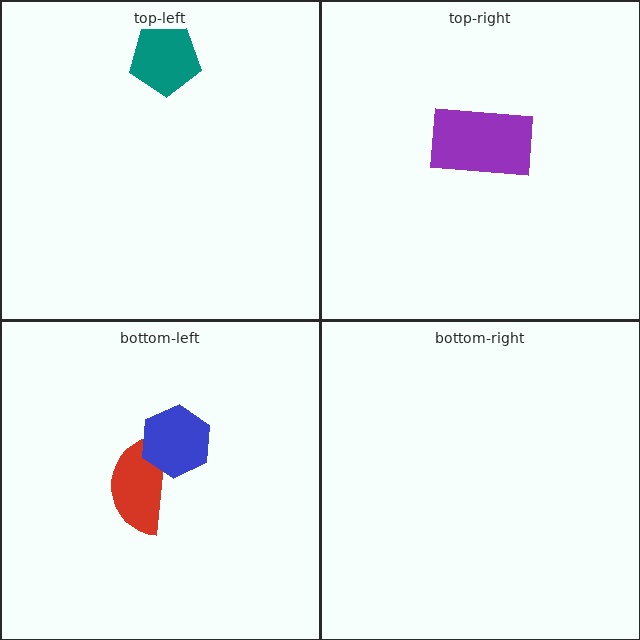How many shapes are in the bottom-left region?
2.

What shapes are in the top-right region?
The purple rectangle.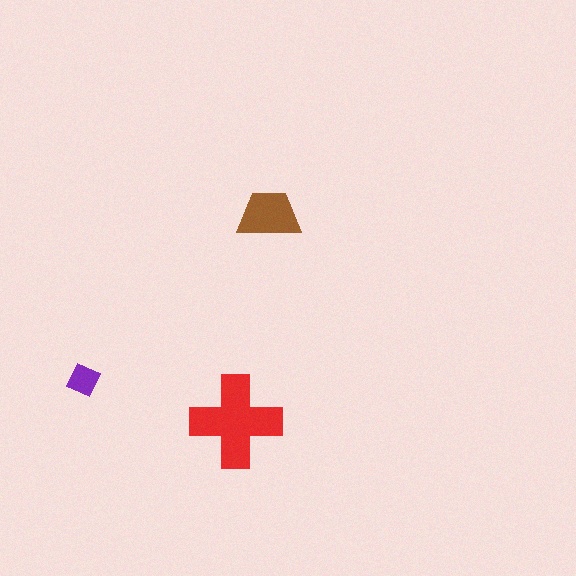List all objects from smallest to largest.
The purple diamond, the brown trapezoid, the red cross.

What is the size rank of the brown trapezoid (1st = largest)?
2nd.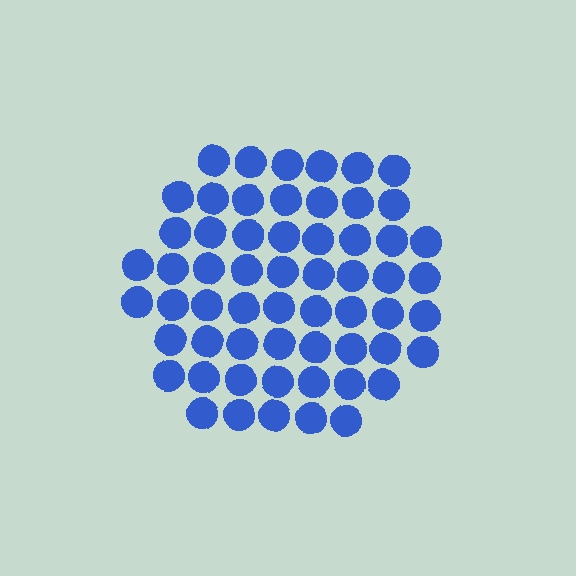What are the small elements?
The small elements are circles.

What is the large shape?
The large shape is a hexagon.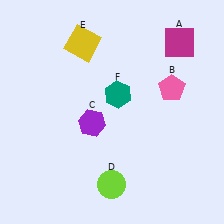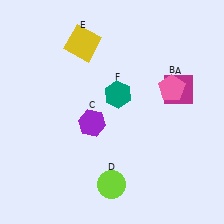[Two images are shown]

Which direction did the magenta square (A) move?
The magenta square (A) moved down.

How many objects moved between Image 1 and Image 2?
1 object moved between the two images.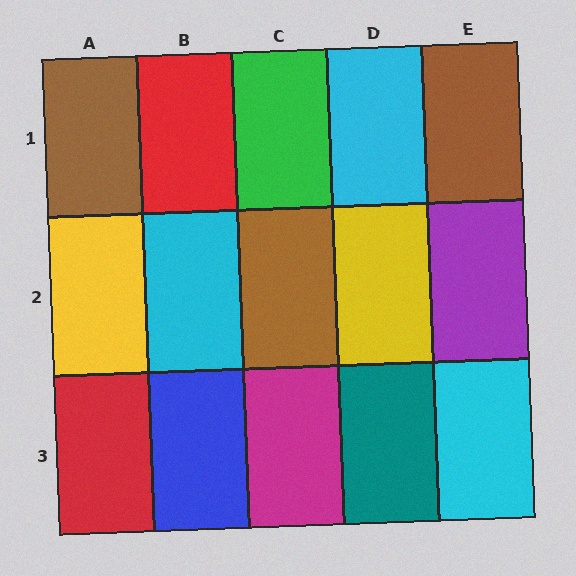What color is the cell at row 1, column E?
Brown.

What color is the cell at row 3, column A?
Red.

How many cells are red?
2 cells are red.